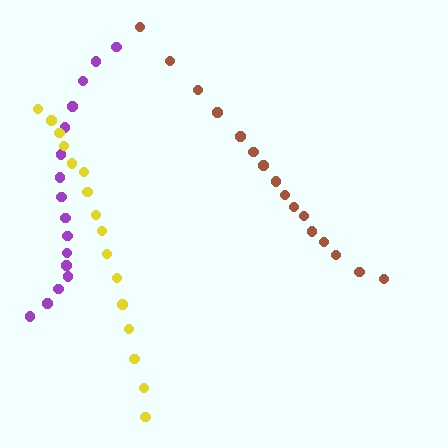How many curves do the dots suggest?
There are 3 distinct paths.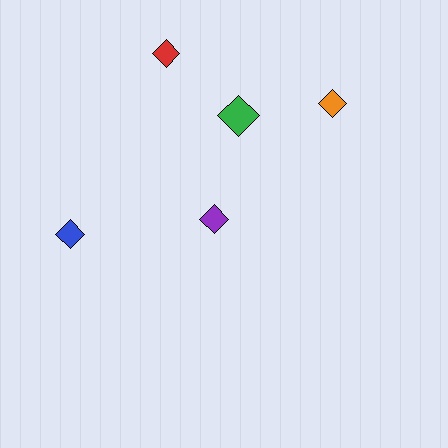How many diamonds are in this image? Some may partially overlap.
There are 5 diamonds.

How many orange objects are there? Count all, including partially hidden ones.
There is 1 orange object.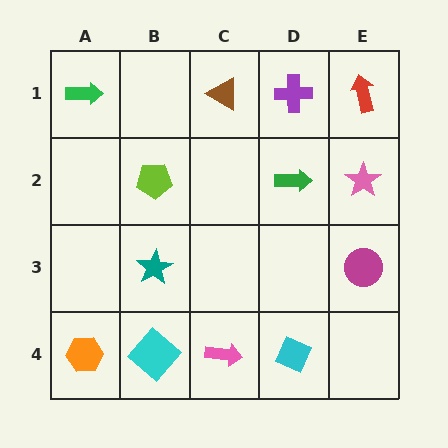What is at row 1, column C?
A brown triangle.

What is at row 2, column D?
A green arrow.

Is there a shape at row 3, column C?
No, that cell is empty.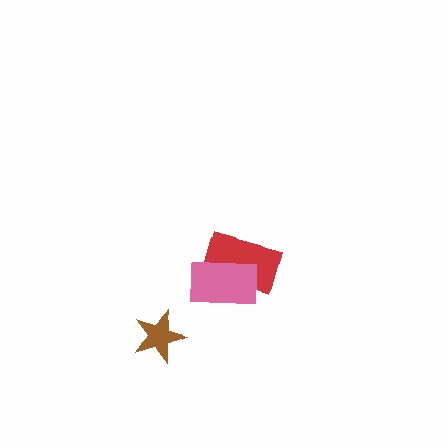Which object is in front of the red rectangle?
The pink rectangle is in front of the red rectangle.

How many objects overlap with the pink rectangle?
1 object overlaps with the pink rectangle.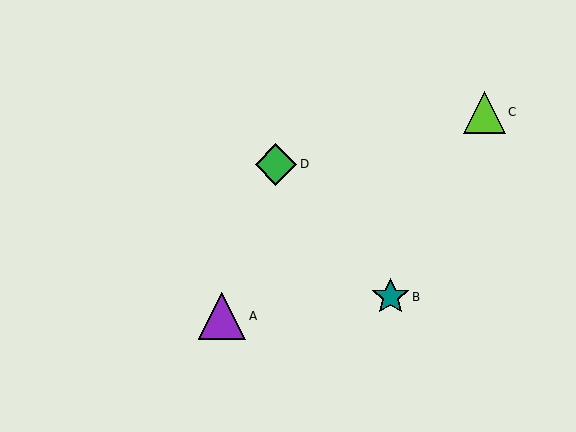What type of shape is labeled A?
Shape A is a purple triangle.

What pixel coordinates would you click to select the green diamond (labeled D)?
Click at (276, 164) to select the green diamond D.